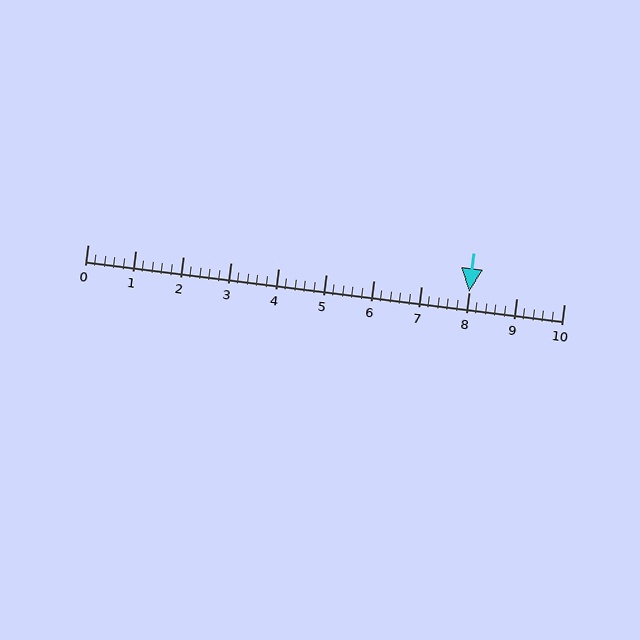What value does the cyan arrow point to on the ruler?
The cyan arrow points to approximately 8.0.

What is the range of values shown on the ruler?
The ruler shows values from 0 to 10.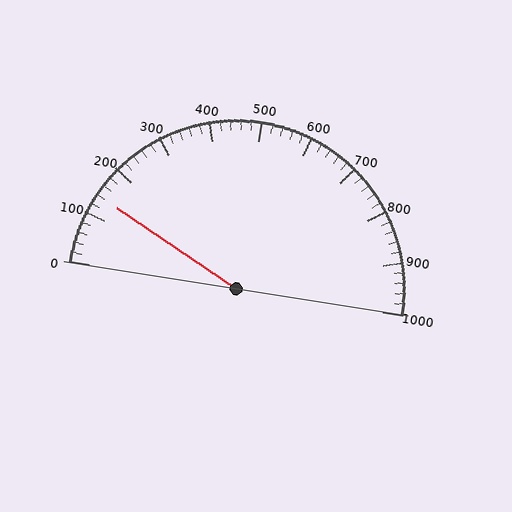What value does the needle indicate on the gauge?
The needle indicates approximately 140.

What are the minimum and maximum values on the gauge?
The gauge ranges from 0 to 1000.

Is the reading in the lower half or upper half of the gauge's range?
The reading is in the lower half of the range (0 to 1000).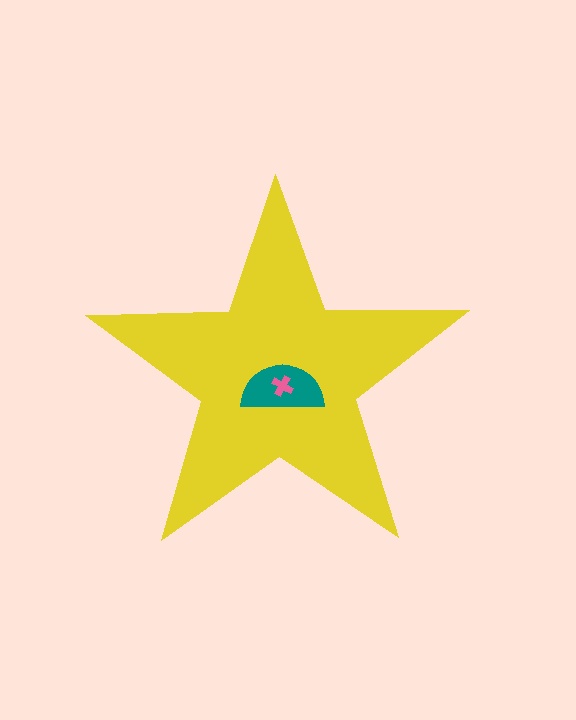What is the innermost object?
The pink cross.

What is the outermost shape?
The yellow star.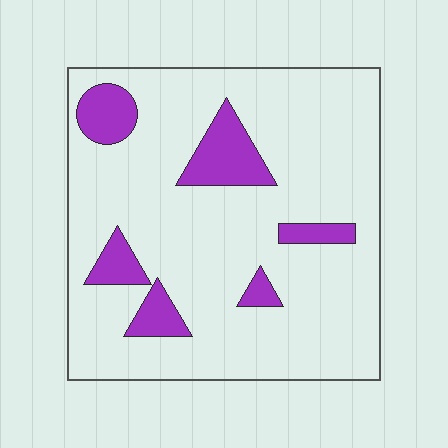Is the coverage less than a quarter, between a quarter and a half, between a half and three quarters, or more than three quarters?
Less than a quarter.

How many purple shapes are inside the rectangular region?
6.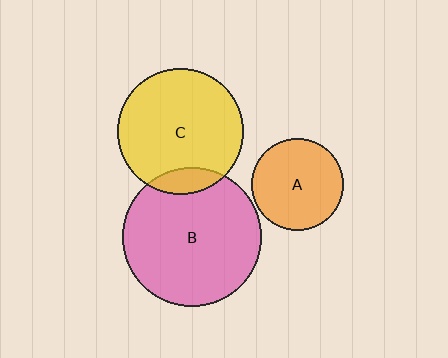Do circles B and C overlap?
Yes.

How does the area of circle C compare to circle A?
Approximately 1.9 times.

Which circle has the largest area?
Circle B (pink).